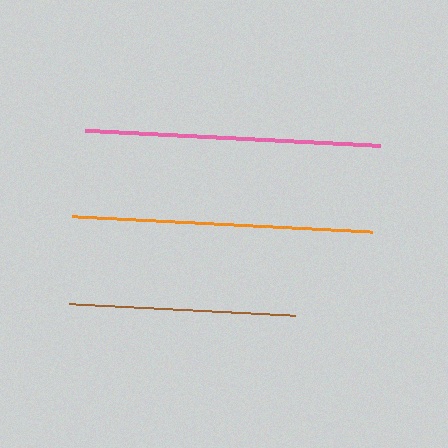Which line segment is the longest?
The orange line is the longest at approximately 300 pixels.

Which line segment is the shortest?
The brown line is the shortest at approximately 228 pixels.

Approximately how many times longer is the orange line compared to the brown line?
The orange line is approximately 1.3 times the length of the brown line.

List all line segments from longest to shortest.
From longest to shortest: orange, pink, brown.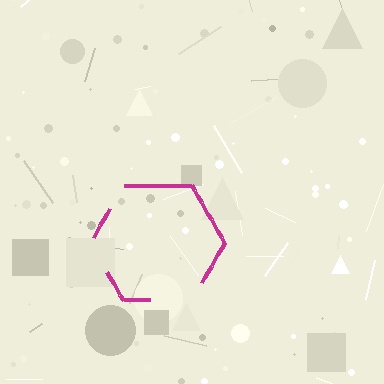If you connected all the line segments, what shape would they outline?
They would outline a hexagon.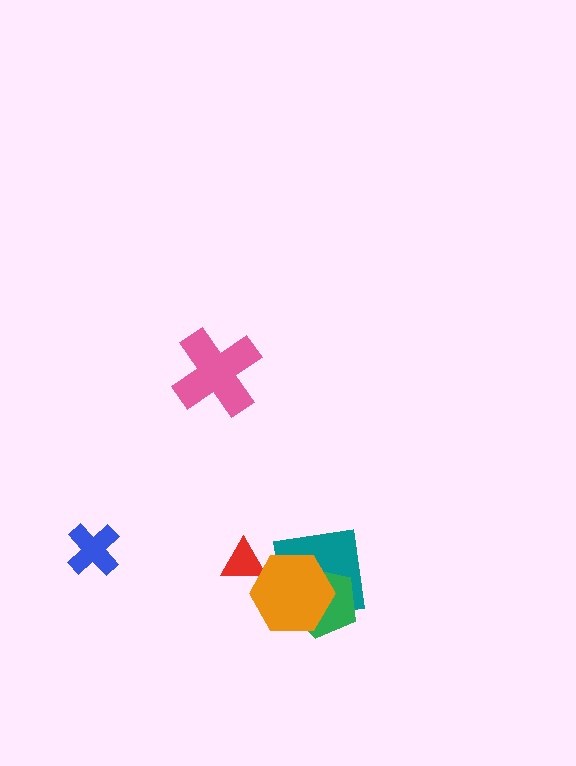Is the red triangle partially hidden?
Yes, it is partially covered by another shape.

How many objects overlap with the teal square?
2 objects overlap with the teal square.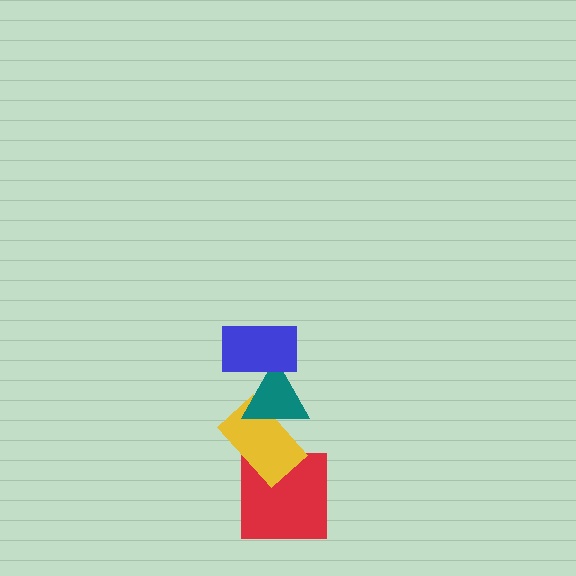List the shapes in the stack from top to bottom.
From top to bottom: the blue rectangle, the teal triangle, the yellow rectangle, the red square.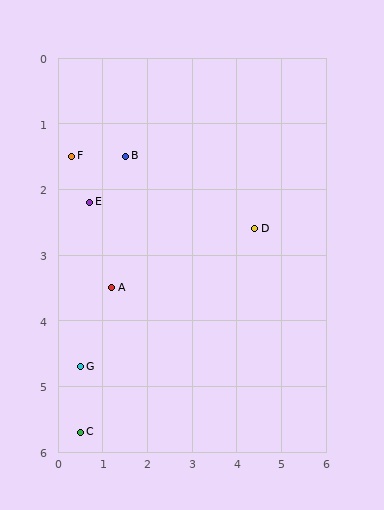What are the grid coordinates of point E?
Point E is at approximately (0.7, 2.2).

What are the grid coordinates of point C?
Point C is at approximately (0.5, 5.7).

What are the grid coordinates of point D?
Point D is at approximately (4.4, 2.6).